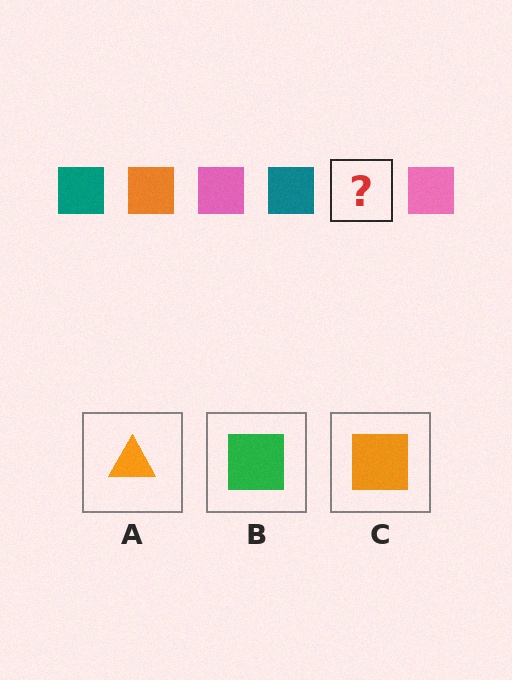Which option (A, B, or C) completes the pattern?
C.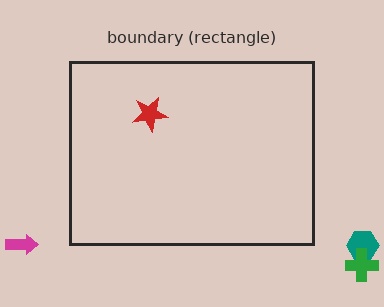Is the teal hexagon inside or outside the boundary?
Outside.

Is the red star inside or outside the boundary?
Inside.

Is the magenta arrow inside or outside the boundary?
Outside.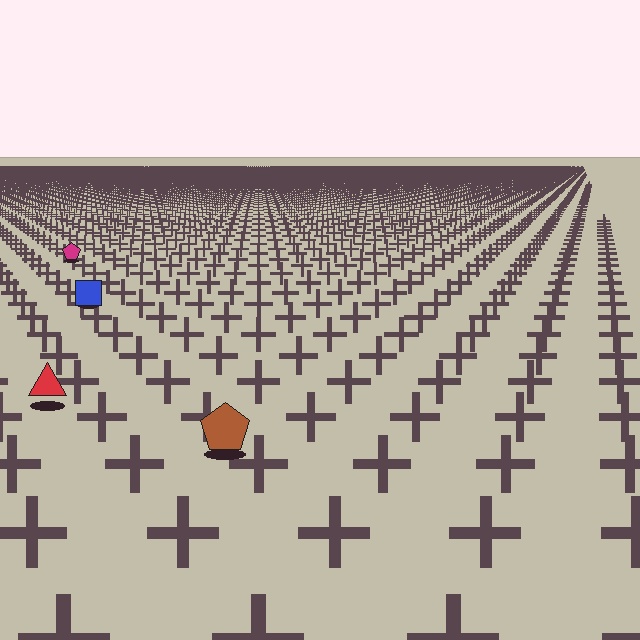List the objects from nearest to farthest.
From nearest to farthest: the brown pentagon, the red triangle, the blue square, the magenta pentagon.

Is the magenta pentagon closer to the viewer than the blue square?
No. The blue square is closer — you can tell from the texture gradient: the ground texture is coarser near it.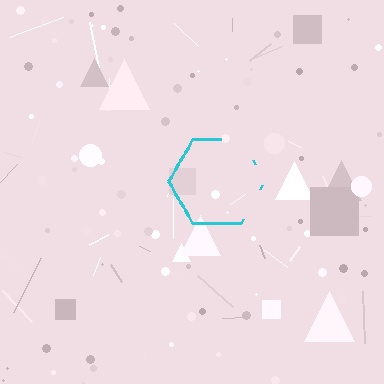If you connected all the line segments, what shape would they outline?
They would outline a hexagon.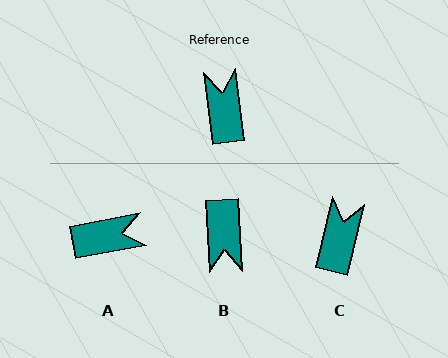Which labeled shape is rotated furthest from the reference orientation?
B, about 175 degrees away.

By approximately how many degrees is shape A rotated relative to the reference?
Approximately 87 degrees clockwise.